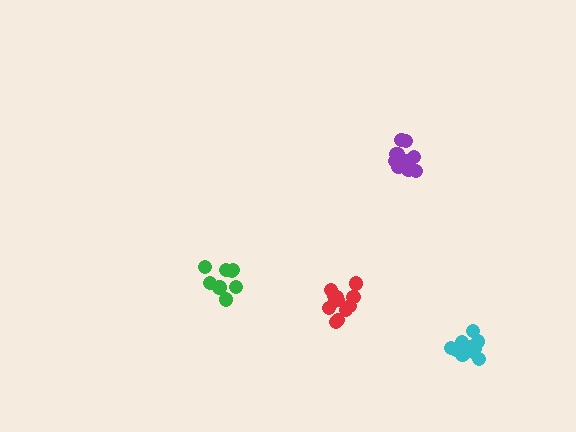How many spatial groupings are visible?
There are 4 spatial groupings.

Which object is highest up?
The purple cluster is topmost.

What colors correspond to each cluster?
The clusters are colored: purple, cyan, red, green.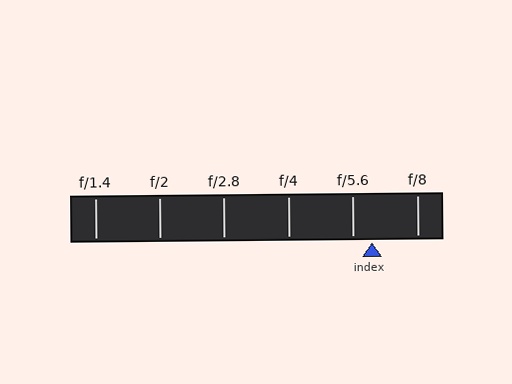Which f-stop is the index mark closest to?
The index mark is closest to f/5.6.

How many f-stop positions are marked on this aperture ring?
There are 6 f-stop positions marked.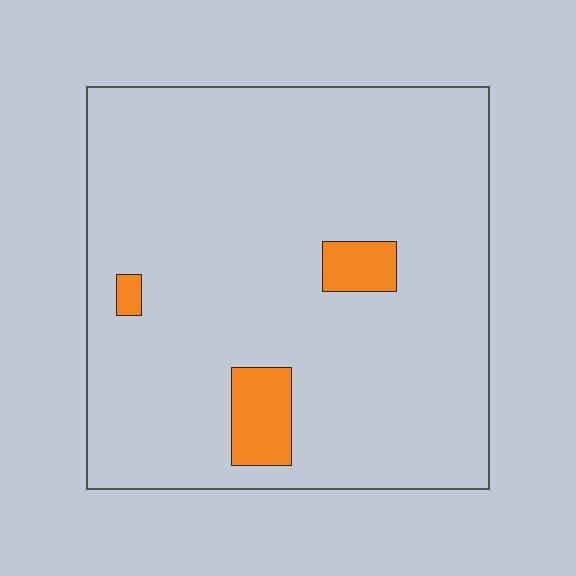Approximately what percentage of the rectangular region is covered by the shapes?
Approximately 5%.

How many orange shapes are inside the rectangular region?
3.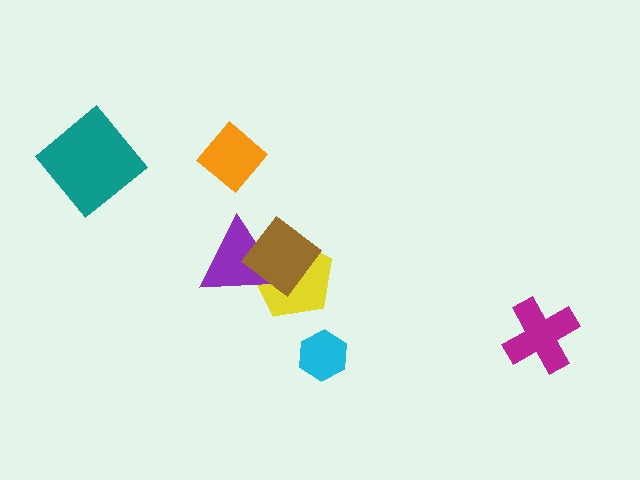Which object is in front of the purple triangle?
The brown diamond is in front of the purple triangle.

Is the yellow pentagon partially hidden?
Yes, it is partially covered by another shape.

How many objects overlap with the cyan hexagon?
0 objects overlap with the cyan hexagon.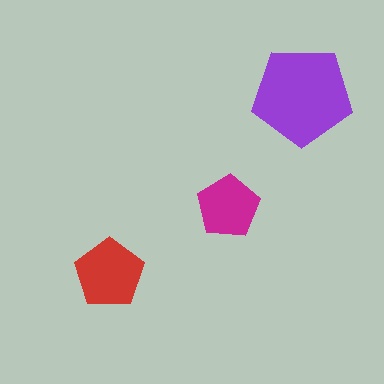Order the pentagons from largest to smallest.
the purple one, the red one, the magenta one.